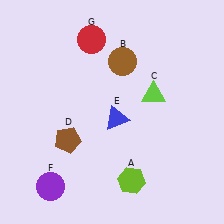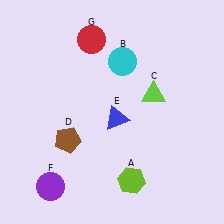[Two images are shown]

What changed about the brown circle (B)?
In Image 1, B is brown. In Image 2, it changed to cyan.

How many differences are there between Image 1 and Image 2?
There is 1 difference between the two images.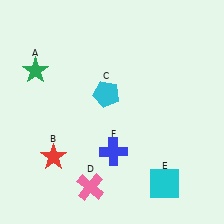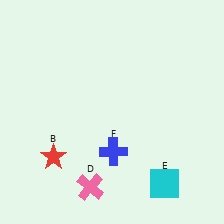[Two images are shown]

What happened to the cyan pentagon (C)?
The cyan pentagon (C) was removed in Image 2. It was in the top-left area of Image 1.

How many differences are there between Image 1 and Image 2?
There are 2 differences between the two images.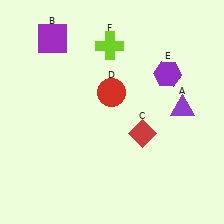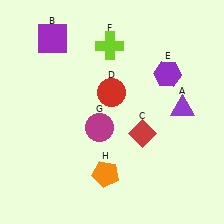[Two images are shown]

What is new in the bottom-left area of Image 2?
An orange pentagon (H) was added in the bottom-left area of Image 2.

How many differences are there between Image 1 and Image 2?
There are 2 differences between the two images.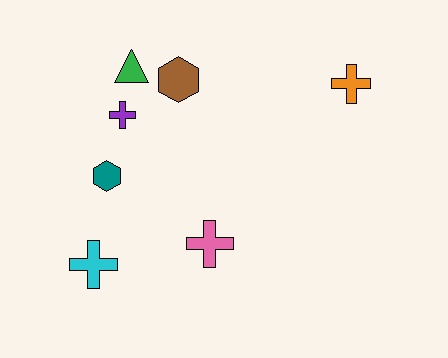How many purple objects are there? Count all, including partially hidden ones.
There is 1 purple object.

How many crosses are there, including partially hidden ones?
There are 4 crosses.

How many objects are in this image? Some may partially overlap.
There are 7 objects.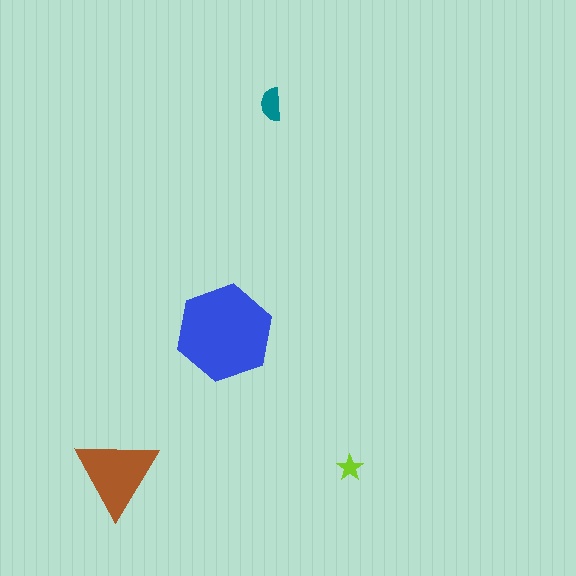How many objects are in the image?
There are 4 objects in the image.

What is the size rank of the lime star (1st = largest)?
4th.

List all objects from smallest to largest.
The lime star, the teal semicircle, the brown triangle, the blue hexagon.